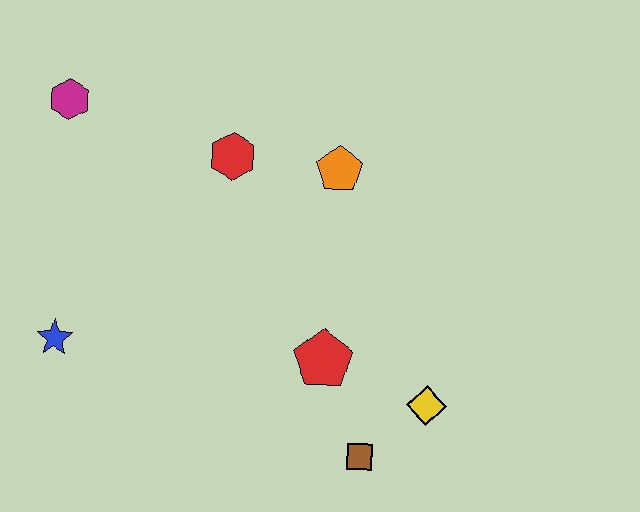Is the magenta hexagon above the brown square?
Yes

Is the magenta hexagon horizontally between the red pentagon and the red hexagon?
No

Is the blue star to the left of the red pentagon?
Yes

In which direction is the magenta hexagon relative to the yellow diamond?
The magenta hexagon is to the left of the yellow diamond.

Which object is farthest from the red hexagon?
The brown square is farthest from the red hexagon.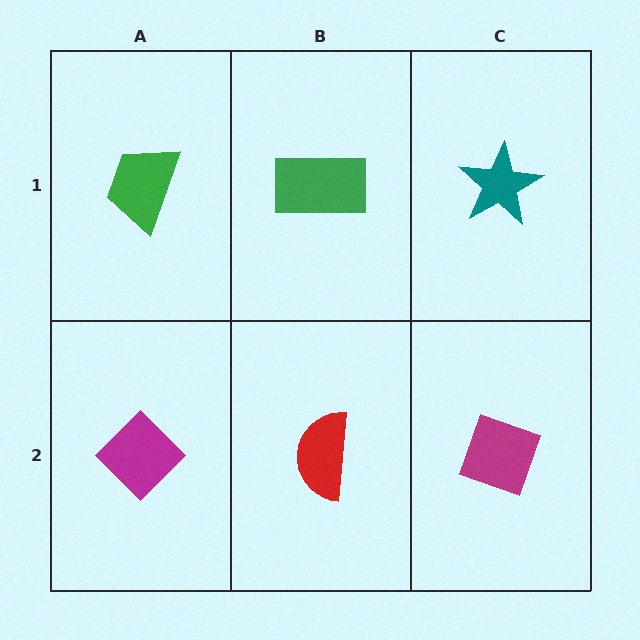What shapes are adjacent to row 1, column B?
A red semicircle (row 2, column B), a green trapezoid (row 1, column A), a teal star (row 1, column C).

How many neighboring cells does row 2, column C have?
2.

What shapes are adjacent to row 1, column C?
A magenta diamond (row 2, column C), a green rectangle (row 1, column B).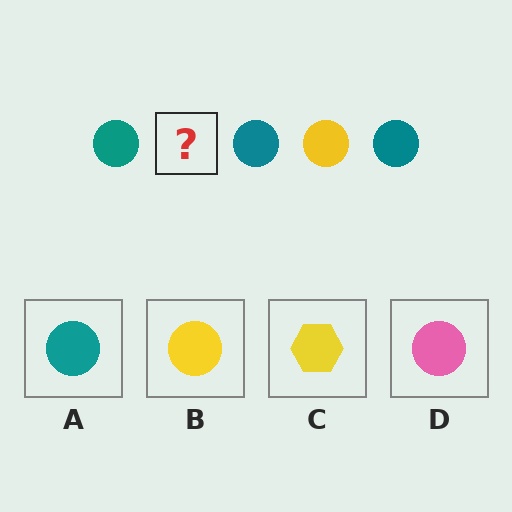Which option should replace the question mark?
Option B.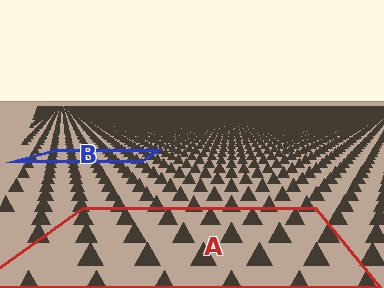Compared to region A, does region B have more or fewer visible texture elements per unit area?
Region B has more texture elements per unit area — they are packed more densely because it is farther away.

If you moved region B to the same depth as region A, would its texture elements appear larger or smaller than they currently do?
They would appear larger. At a closer depth, the same texture elements are projected at a bigger on-screen size.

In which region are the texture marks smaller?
The texture marks are smaller in region B, because it is farther away.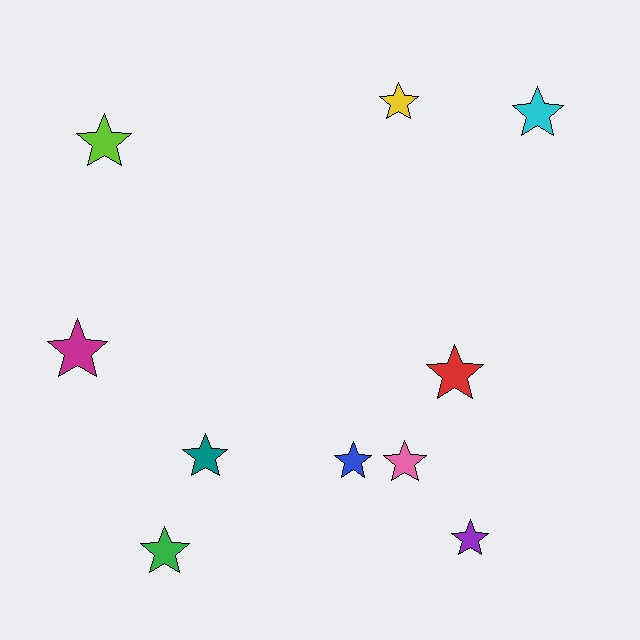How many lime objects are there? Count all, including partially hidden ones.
There is 1 lime object.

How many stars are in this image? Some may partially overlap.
There are 10 stars.